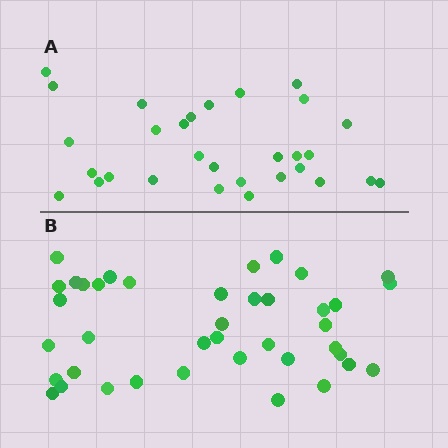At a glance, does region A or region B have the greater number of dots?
Region B (the bottom region) has more dots.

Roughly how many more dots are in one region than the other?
Region B has roughly 10 or so more dots than region A.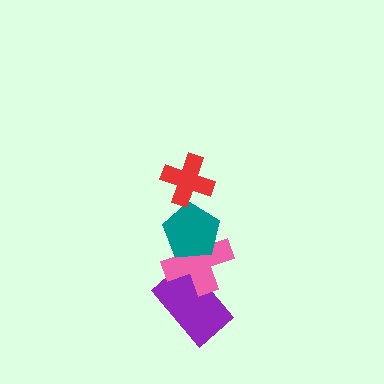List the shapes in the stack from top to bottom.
From top to bottom: the red cross, the teal pentagon, the pink cross, the purple rectangle.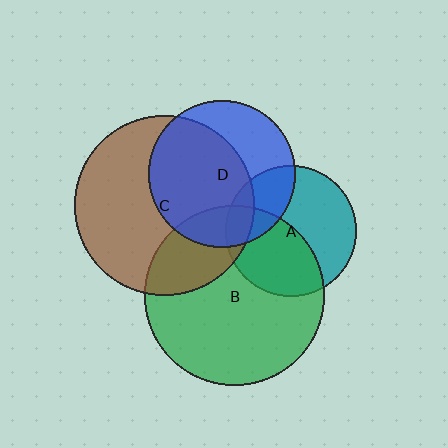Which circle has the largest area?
Circle C (brown).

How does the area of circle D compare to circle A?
Approximately 1.3 times.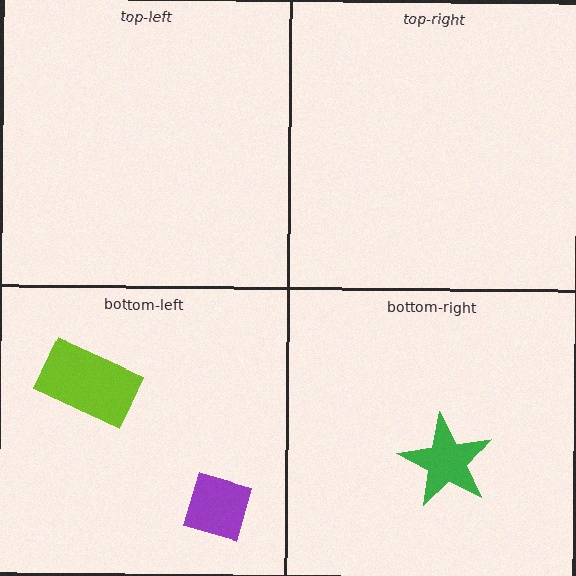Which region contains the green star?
The bottom-right region.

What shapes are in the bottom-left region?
The purple diamond, the lime rectangle.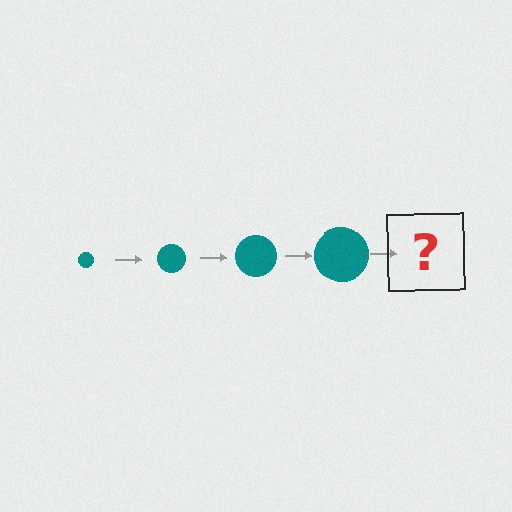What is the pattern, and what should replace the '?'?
The pattern is that the circle gets progressively larger each step. The '?' should be a teal circle, larger than the previous one.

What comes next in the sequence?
The next element should be a teal circle, larger than the previous one.